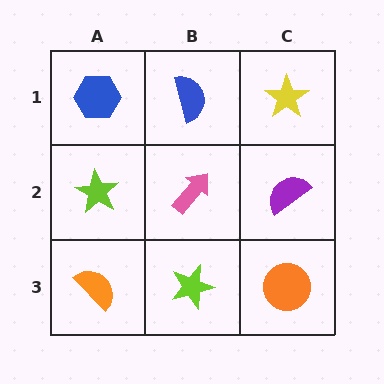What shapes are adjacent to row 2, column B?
A blue semicircle (row 1, column B), a lime star (row 3, column B), a lime star (row 2, column A), a purple semicircle (row 2, column C).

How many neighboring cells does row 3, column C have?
2.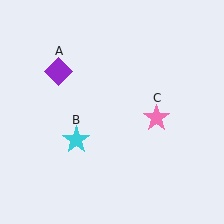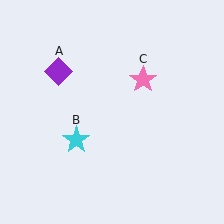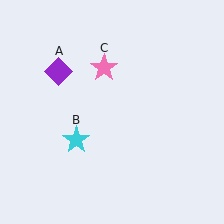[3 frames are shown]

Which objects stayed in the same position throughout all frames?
Purple diamond (object A) and cyan star (object B) remained stationary.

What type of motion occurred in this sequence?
The pink star (object C) rotated counterclockwise around the center of the scene.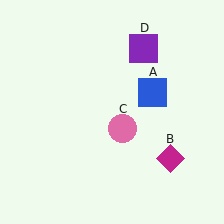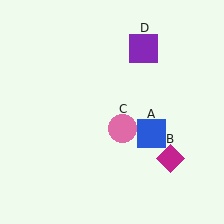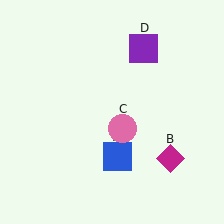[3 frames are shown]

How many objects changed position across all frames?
1 object changed position: blue square (object A).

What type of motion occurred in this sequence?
The blue square (object A) rotated clockwise around the center of the scene.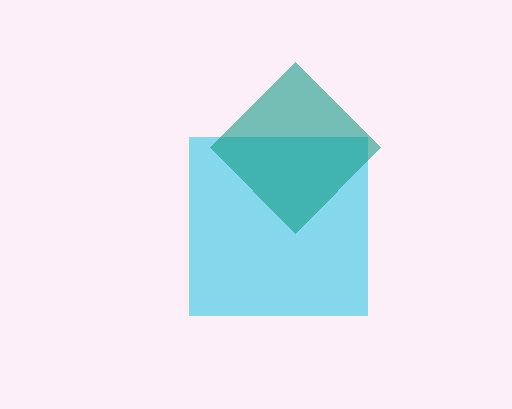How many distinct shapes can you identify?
There are 2 distinct shapes: a cyan square, a teal diamond.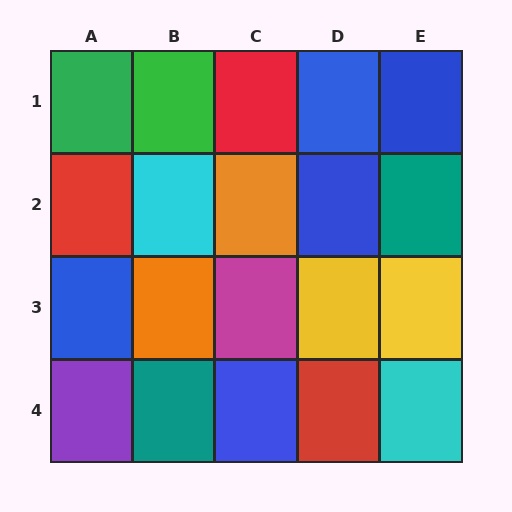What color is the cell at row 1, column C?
Red.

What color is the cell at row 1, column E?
Blue.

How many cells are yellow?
2 cells are yellow.